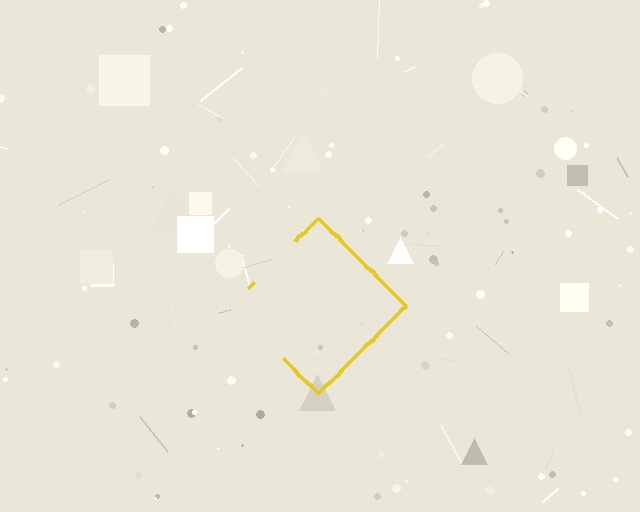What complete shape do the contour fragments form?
The contour fragments form a diamond.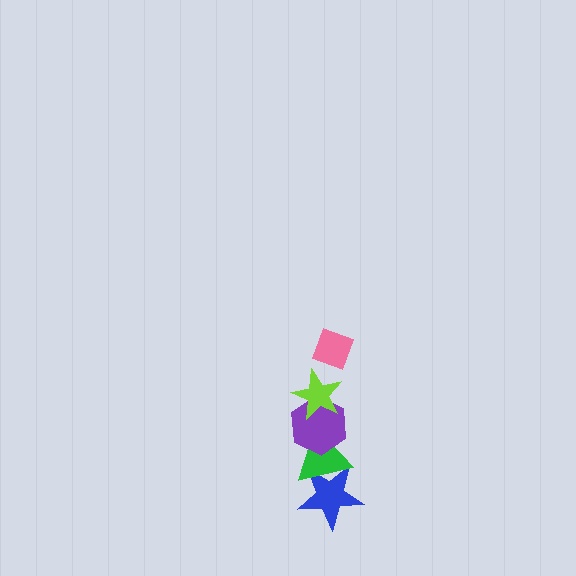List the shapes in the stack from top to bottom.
From top to bottom: the pink diamond, the lime star, the purple hexagon, the green triangle, the blue star.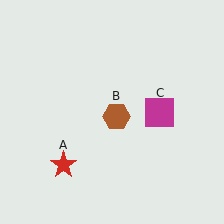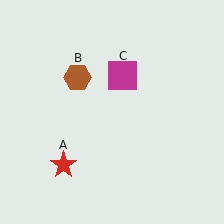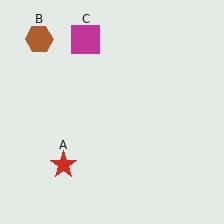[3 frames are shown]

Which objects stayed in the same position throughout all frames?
Red star (object A) remained stationary.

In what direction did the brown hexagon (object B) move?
The brown hexagon (object B) moved up and to the left.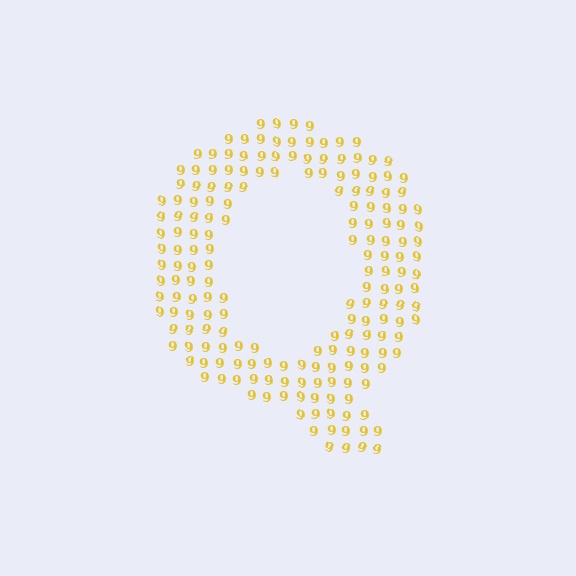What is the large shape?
The large shape is the letter Q.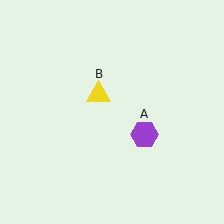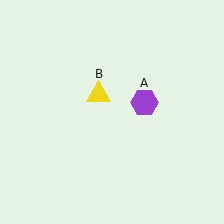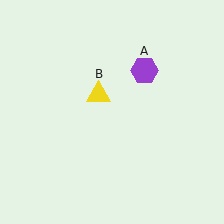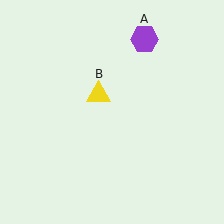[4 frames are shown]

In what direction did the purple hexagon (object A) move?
The purple hexagon (object A) moved up.